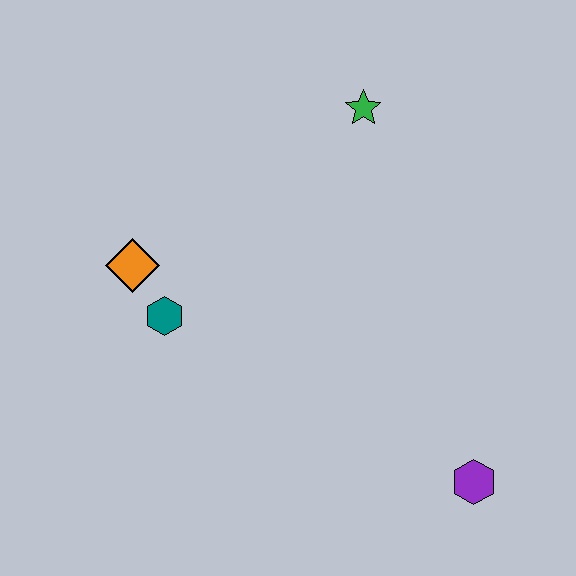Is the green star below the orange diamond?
No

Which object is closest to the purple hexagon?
The teal hexagon is closest to the purple hexagon.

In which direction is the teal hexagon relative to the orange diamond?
The teal hexagon is below the orange diamond.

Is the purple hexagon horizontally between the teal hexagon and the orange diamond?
No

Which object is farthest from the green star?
The purple hexagon is farthest from the green star.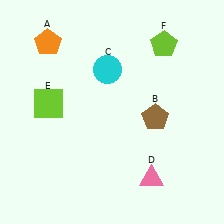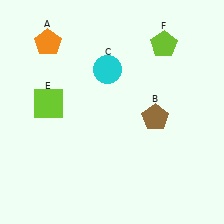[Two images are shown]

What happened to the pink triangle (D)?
The pink triangle (D) was removed in Image 2. It was in the bottom-right area of Image 1.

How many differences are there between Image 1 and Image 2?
There is 1 difference between the two images.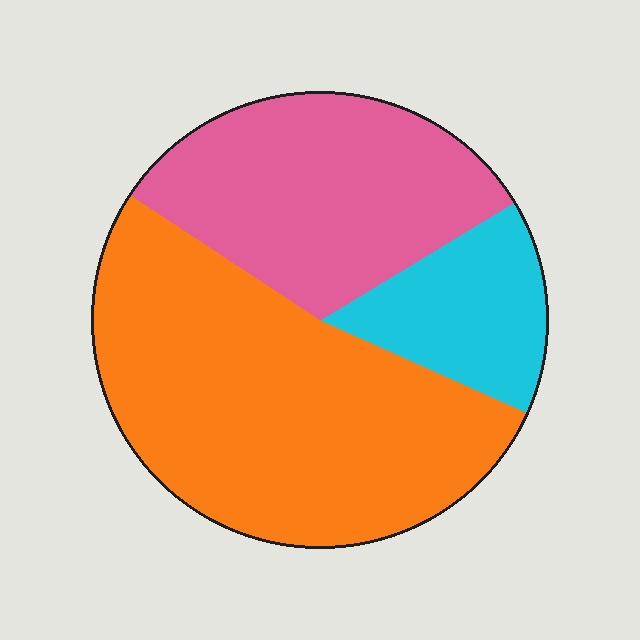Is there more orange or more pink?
Orange.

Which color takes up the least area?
Cyan, at roughly 15%.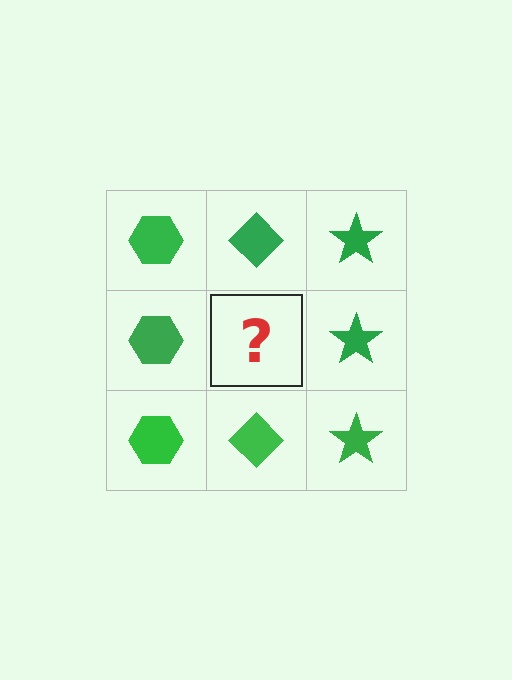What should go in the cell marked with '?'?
The missing cell should contain a green diamond.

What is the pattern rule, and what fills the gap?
The rule is that each column has a consistent shape. The gap should be filled with a green diamond.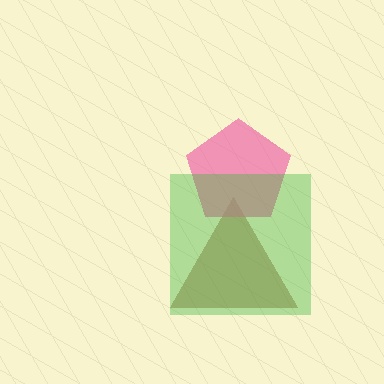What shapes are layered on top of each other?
The layered shapes are: a brown triangle, a pink pentagon, a green square.